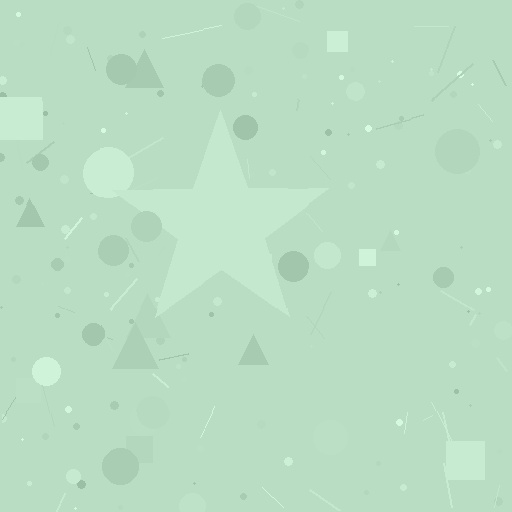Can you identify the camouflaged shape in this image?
The camouflaged shape is a star.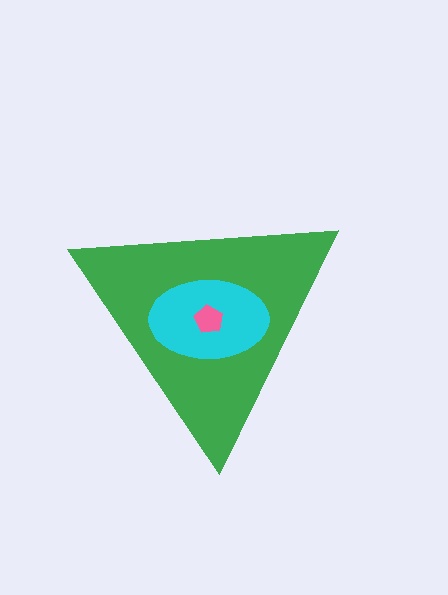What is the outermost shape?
The green triangle.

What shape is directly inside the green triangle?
The cyan ellipse.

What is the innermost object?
The pink pentagon.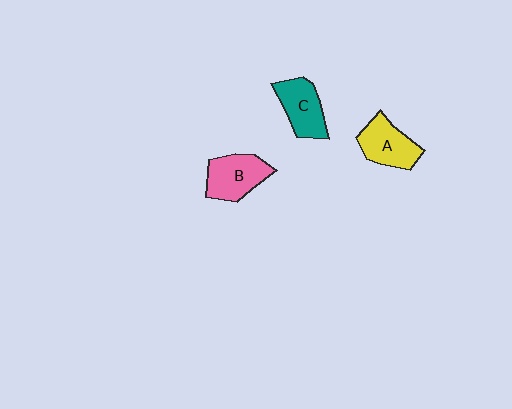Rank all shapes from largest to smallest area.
From largest to smallest: B (pink), A (yellow), C (teal).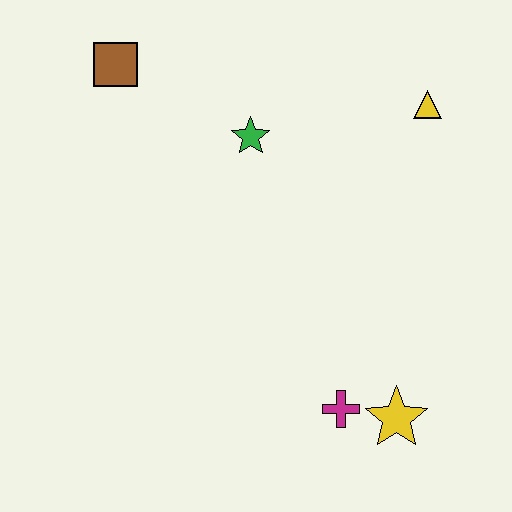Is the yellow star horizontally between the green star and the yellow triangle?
Yes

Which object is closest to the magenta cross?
The yellow star is closest to the magenta cross.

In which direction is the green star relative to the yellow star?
The green star is above the yellow star.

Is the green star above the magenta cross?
Yes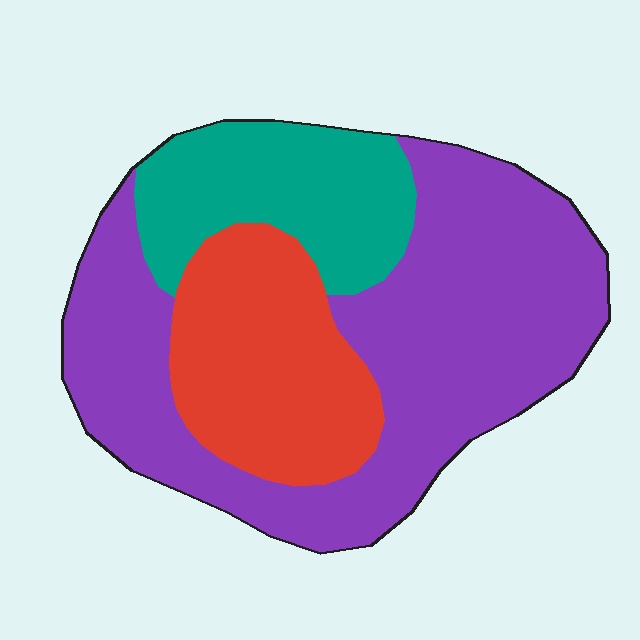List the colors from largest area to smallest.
From largest to smallest: purple, red, teal.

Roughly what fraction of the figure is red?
Red takes up about one quarter (1/4) of the figure.